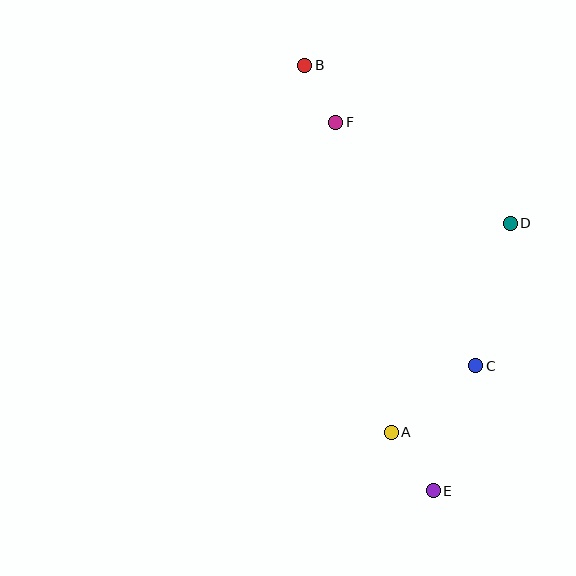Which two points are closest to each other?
Points B and F are closest to each other.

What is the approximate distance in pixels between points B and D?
The distance between B and D is approximately 260 pixels.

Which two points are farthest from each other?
Points B and E are farthest from each other.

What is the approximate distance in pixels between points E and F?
The distance between E and F is approximately 381 pixels.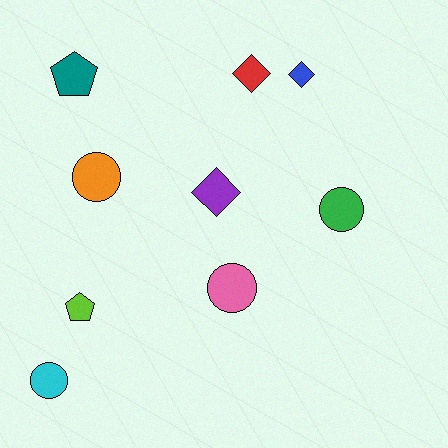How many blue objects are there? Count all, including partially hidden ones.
There is 1 blue object.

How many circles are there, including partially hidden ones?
There are 4 circles.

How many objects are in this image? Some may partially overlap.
There are 9 objects.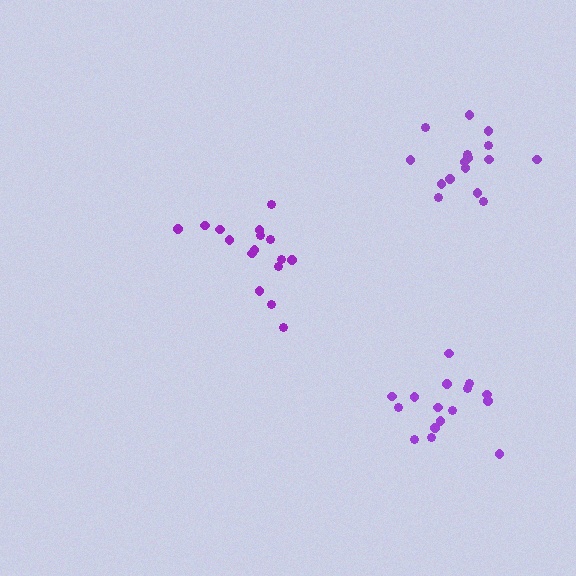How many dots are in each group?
Group 1: 16 dots, Group 2: 16 dots, Group 3: 16 dots (48 total).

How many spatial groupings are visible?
There are 3 spatial groupings.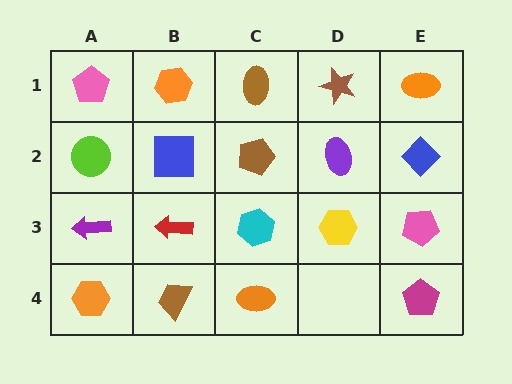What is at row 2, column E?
A blue diamond.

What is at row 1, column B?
An orange hexagon.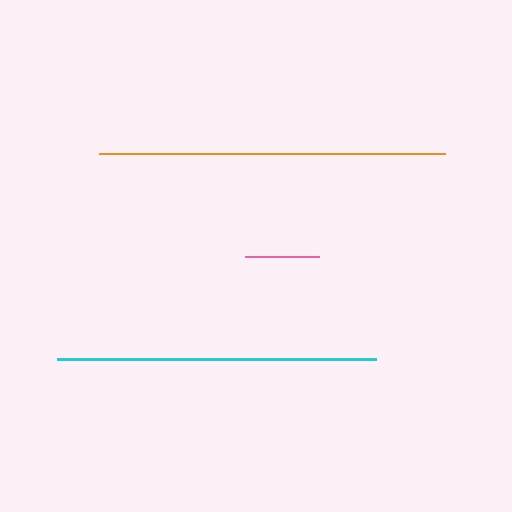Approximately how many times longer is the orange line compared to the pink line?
The orange line is approximately 4.7 times the length of the pink line.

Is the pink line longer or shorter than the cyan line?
The cyan line is longer than the pink line.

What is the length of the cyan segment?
The cyan segment is approximately 319 pixels long.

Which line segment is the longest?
The orange line is the longest at approximately 346 pixels.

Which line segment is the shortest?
The pink line is the shortest at approximately 74 pixels.